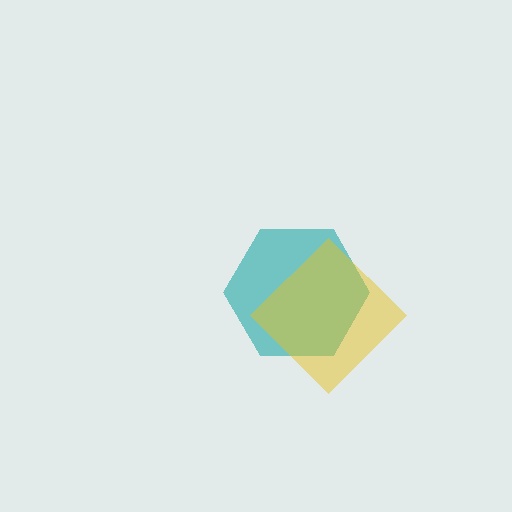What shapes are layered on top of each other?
The layered shapes are: a teal hexagon, a yellow diamond.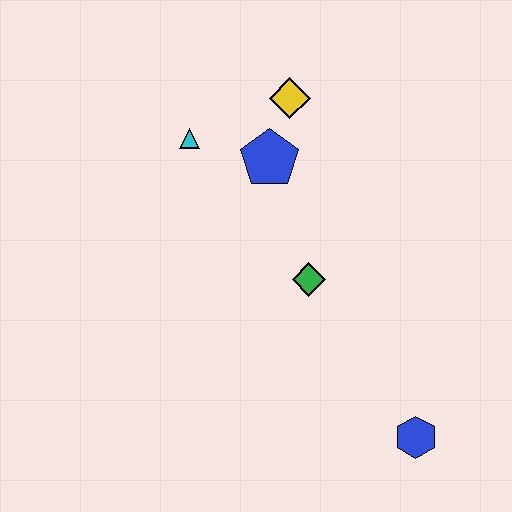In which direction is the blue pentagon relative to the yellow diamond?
The blue pentagon is below the yellow diamond.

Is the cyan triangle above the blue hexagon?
Yes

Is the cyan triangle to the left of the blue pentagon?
Yes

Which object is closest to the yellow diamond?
The blue pentagon is closest to the yellow diamond.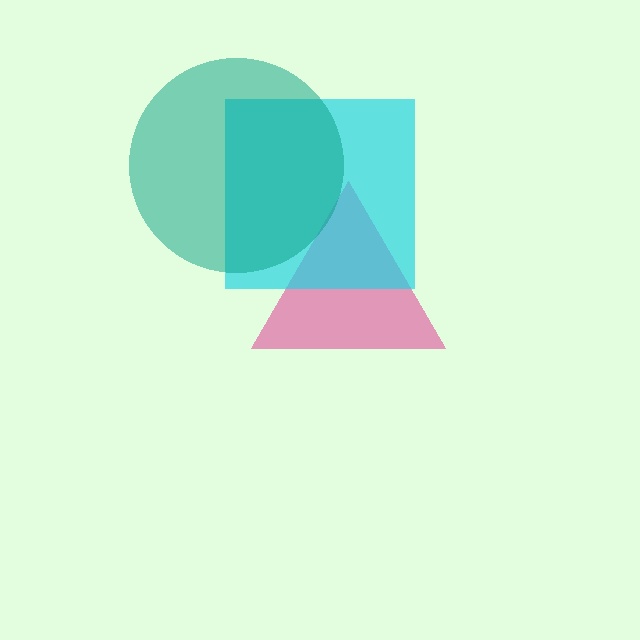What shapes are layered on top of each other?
The layered shapes are: a pink triangle, a cyan square, a teal circle.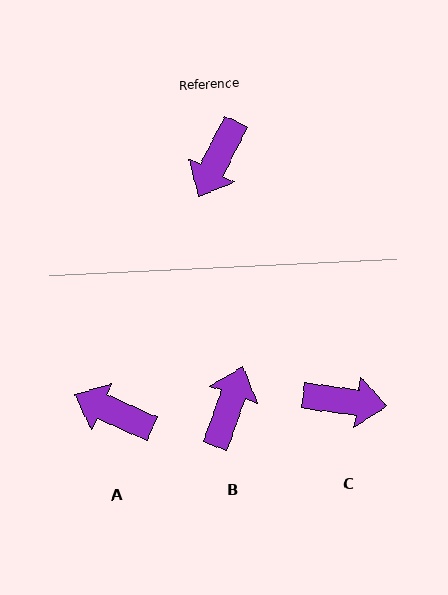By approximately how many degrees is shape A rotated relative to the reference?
Approximately 87 degrees clockwise.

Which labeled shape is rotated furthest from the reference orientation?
B, about 173 degrees away.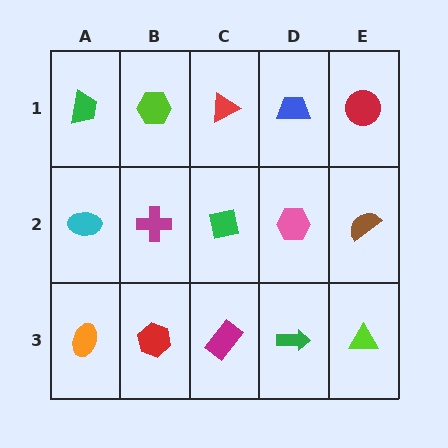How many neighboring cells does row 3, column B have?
3.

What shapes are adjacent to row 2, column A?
A green trapezoid (row 1, column A), an orange ellipse (row 3, column A), a magenta cross (row 2, column B).